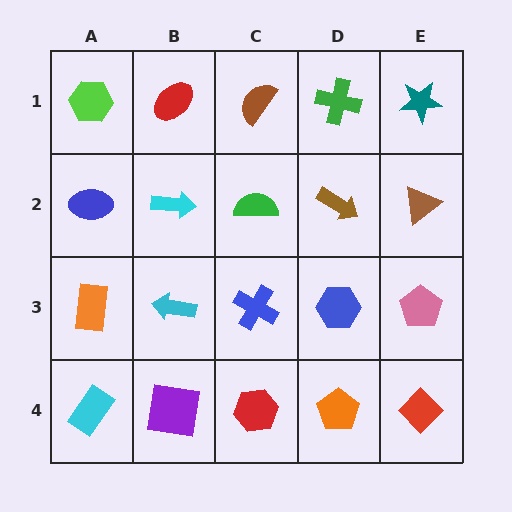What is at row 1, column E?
A teal star.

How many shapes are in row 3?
5 shapes.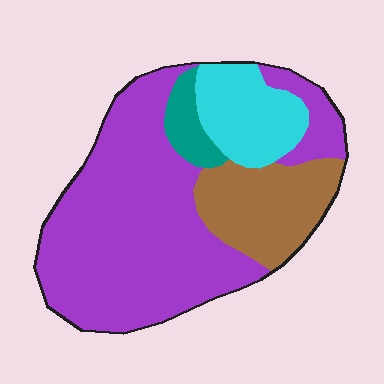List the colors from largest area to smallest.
From largest to smallest: purple, brown, cyan, teal.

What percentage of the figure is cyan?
Cyan covers about 15% of the figure.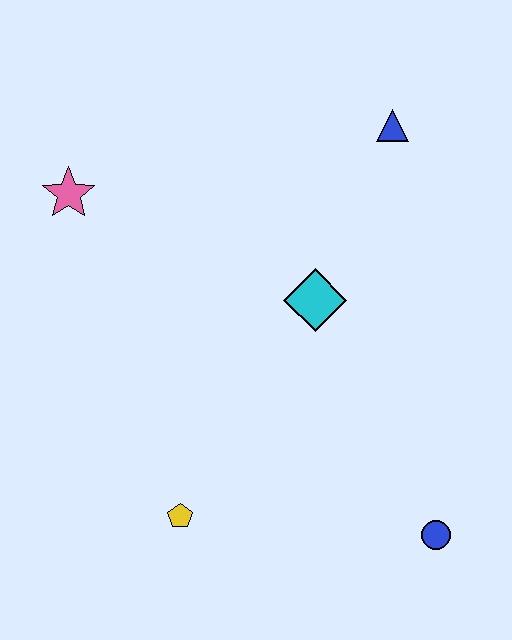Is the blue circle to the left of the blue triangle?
No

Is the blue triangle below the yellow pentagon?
No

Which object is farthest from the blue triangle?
The yellow pentagon is farthest from the blue triangle.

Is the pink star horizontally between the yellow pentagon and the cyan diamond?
No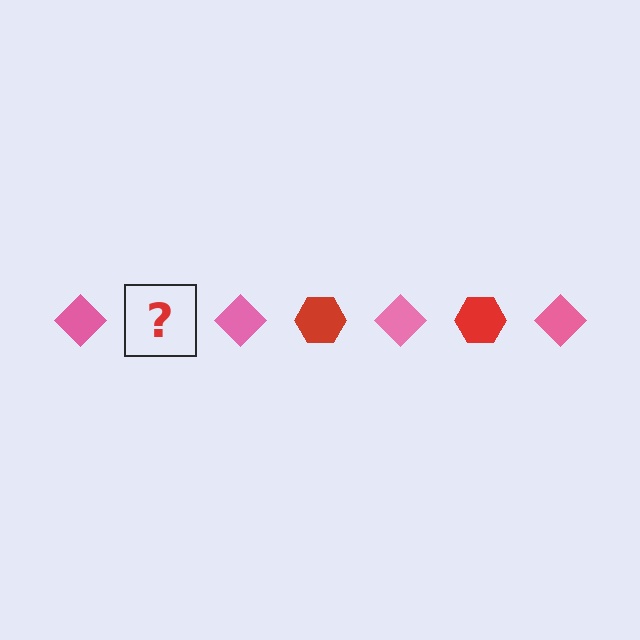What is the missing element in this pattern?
The missing element is a red hexagon.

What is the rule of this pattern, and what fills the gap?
The rule is that the pattern alternates between pink diamond and red hexagon. The gap should be filled with a red hexagon.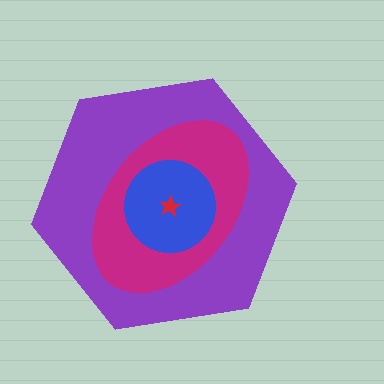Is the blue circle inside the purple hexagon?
Yes.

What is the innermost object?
The red star.